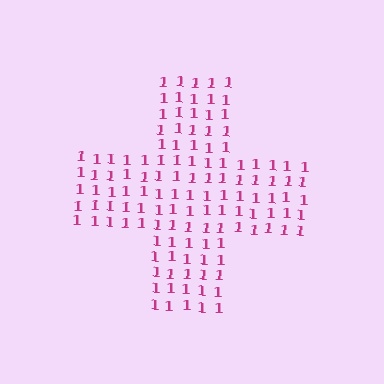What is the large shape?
The large shape is a cross.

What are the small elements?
The small elements are digit 1's.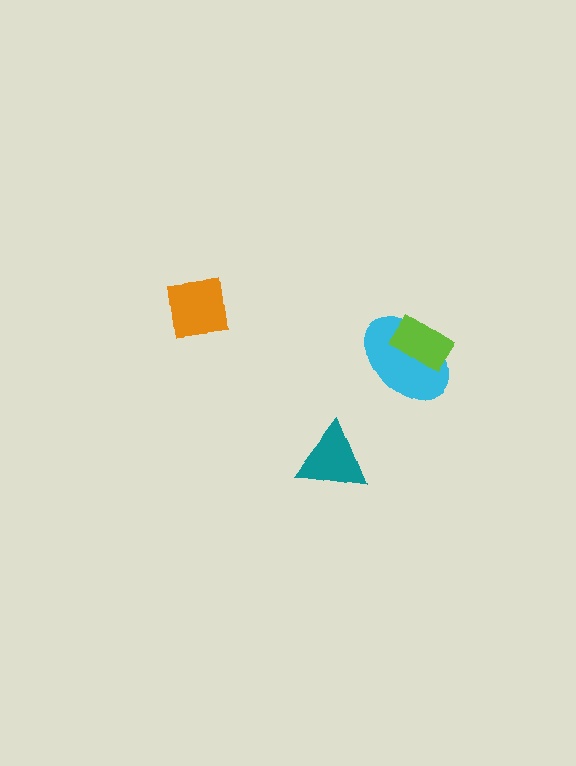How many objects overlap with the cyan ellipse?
1 object overlaps with the cyan ellipse.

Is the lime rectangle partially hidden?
No, no other shape covers it.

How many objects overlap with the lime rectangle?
1 object overlaps with the lime rectangle.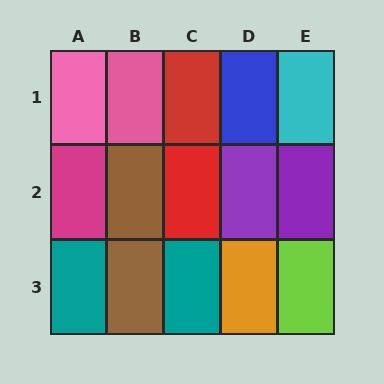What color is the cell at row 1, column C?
Red.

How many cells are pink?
2 cells are pink.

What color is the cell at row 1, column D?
Blue.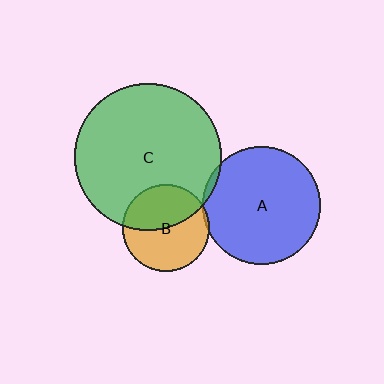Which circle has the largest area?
Circle C (green).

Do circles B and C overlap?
Yes.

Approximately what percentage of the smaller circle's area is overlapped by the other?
Approximately 45%.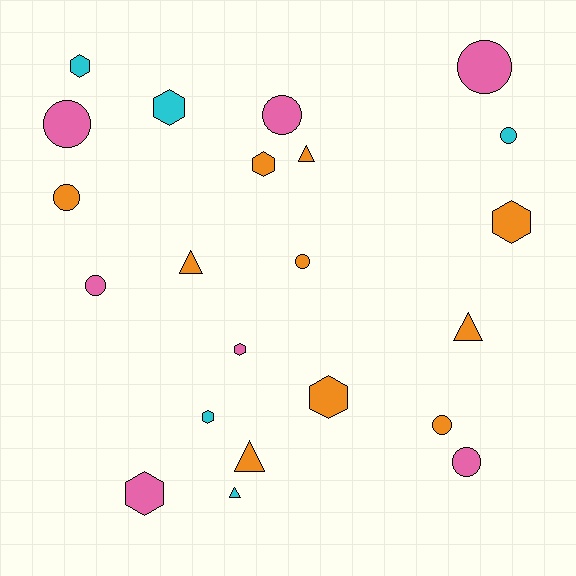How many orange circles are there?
There are 3 orange circles.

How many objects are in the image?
There are 22 objects.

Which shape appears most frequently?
Circle, with 9 objects.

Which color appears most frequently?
Orange, with 10 objects.